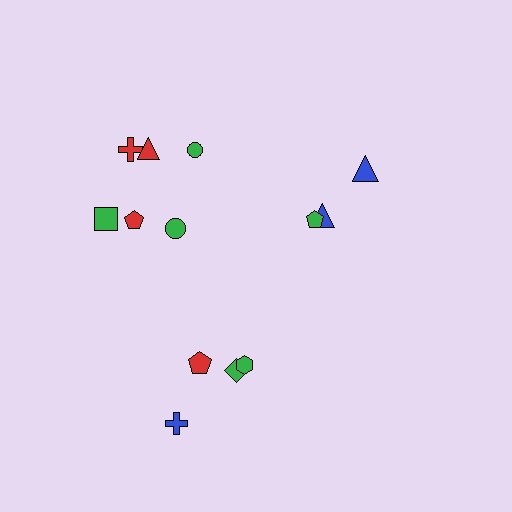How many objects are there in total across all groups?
There are 13 objects.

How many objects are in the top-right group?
There are 3 objects.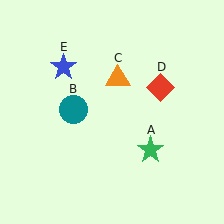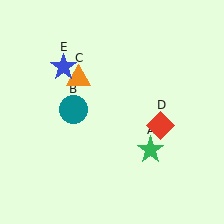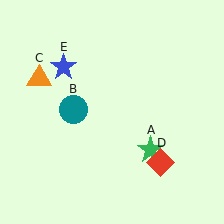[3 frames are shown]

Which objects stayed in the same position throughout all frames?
Green star (object A) and teal circle (object B) and blue star (object E) remained stationary.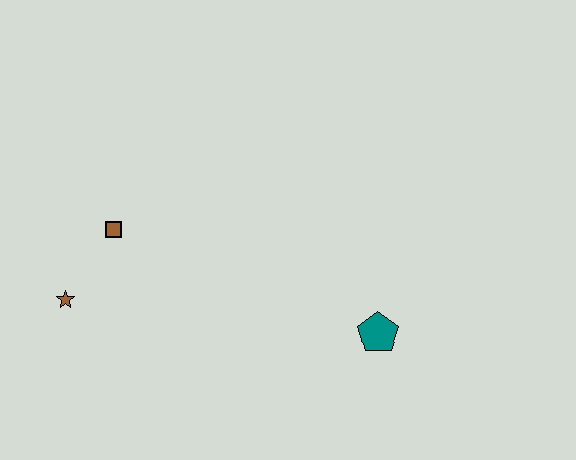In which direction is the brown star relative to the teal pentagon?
The brown star is to the left of the teal pentagon.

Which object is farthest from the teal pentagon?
The brown star is farthest from the teal pentagon.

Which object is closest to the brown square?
The brown star is closest to the brown square.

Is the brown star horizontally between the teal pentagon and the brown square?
No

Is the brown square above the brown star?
Yes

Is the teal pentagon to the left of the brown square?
No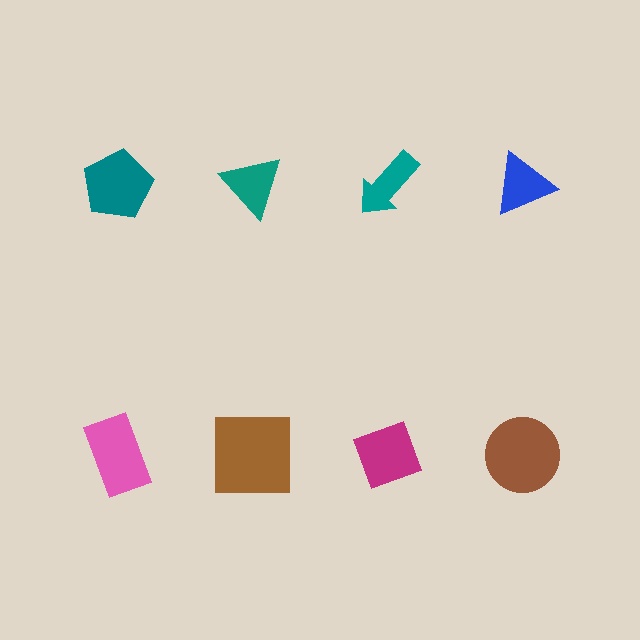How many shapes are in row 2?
4 shapes.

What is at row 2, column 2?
A brown square.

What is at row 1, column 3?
A teal arrow.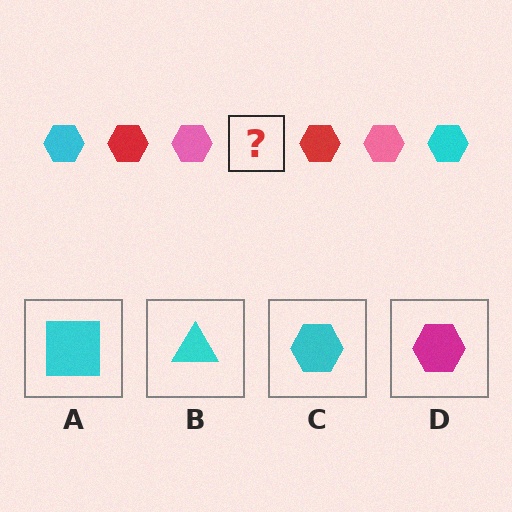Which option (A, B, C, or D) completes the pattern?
C.